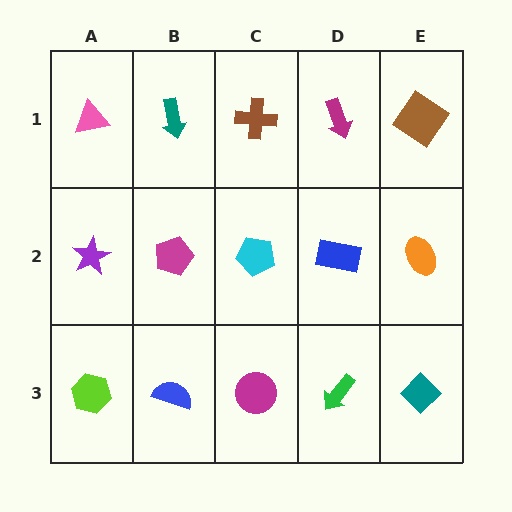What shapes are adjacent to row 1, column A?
A purple star (row 2, column A), a teal arrow (row 1, column B).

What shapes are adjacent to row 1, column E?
An orange ellipse (row 2, column E), a magenta arrow (row 1, column D).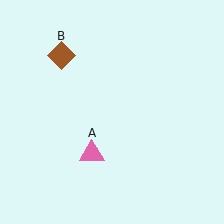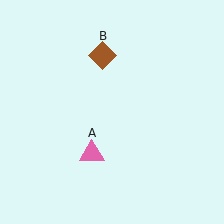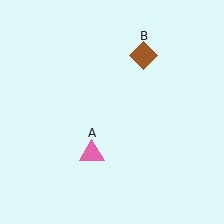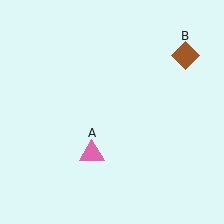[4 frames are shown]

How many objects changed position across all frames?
1 object changed position: brown diamond (object B).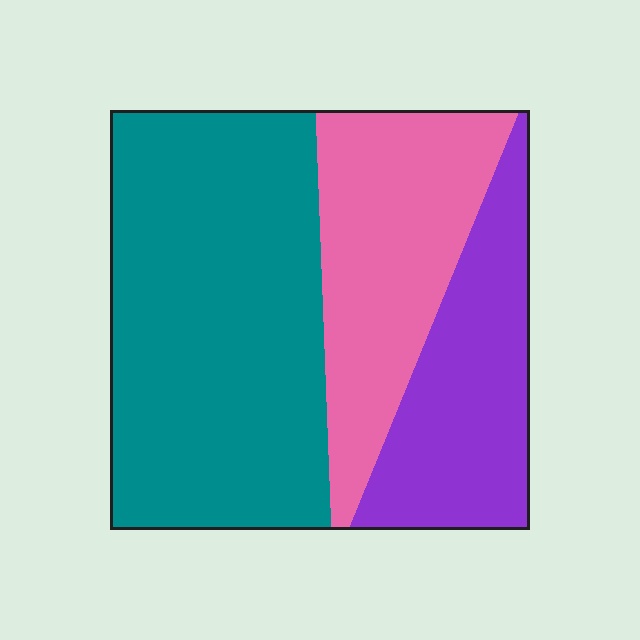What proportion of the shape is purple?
Purple covers around 25% of the shape.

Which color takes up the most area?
Teal, at roughly 50%.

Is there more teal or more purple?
Teal.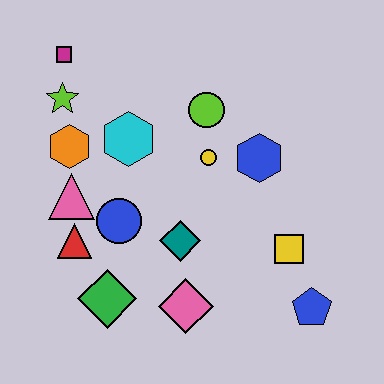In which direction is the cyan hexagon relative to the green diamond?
The cyan hexagon is above the green diamond.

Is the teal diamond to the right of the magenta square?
Yes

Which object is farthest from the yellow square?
The magenta square is farthest from the yellow square.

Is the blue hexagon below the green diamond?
No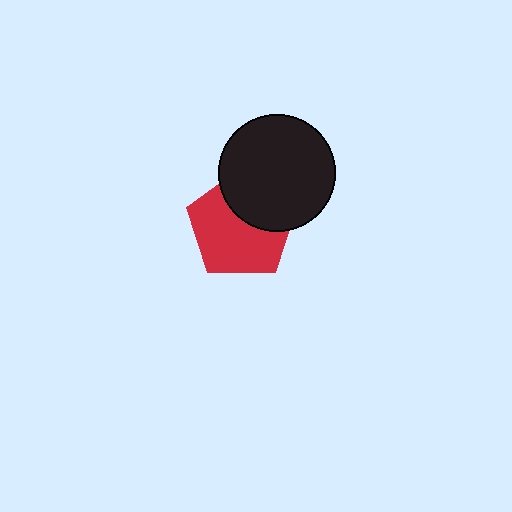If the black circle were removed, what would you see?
You would see the complete red pentagon.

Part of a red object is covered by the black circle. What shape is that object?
It is a pentagon.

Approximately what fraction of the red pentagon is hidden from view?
Roughly 36% of the red pentagon is hidden behind the black circle.